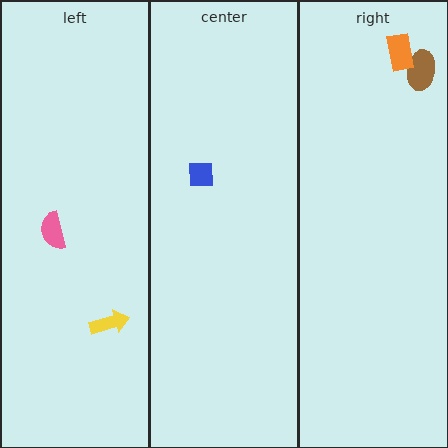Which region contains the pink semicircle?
The left region.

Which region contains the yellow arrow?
The left region.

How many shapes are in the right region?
2.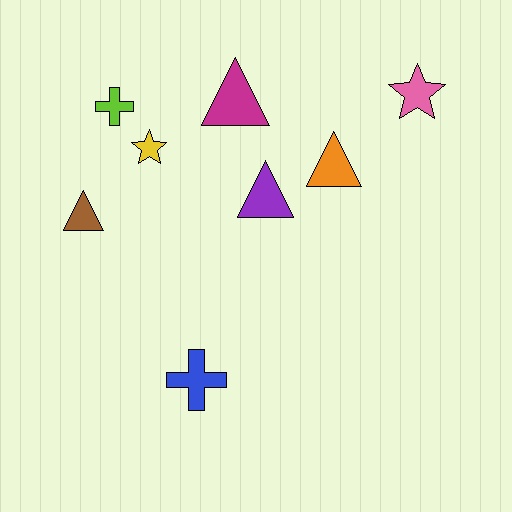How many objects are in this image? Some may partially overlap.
There are 8 objects.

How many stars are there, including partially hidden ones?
There are 2 stars.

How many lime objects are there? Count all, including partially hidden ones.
There is 1 lime object.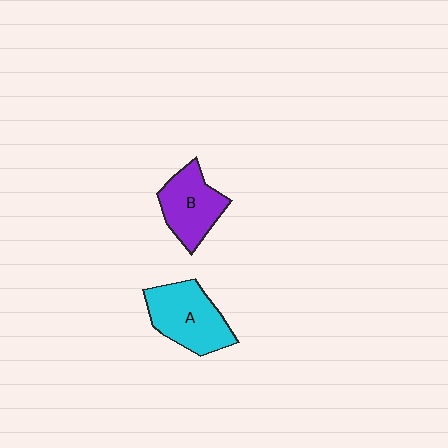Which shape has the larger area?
Shape A (cyan).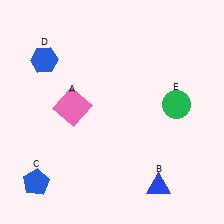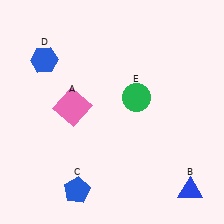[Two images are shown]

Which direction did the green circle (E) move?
The green circle (E) moved left.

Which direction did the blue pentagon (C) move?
The blue pentagon (C) moved right.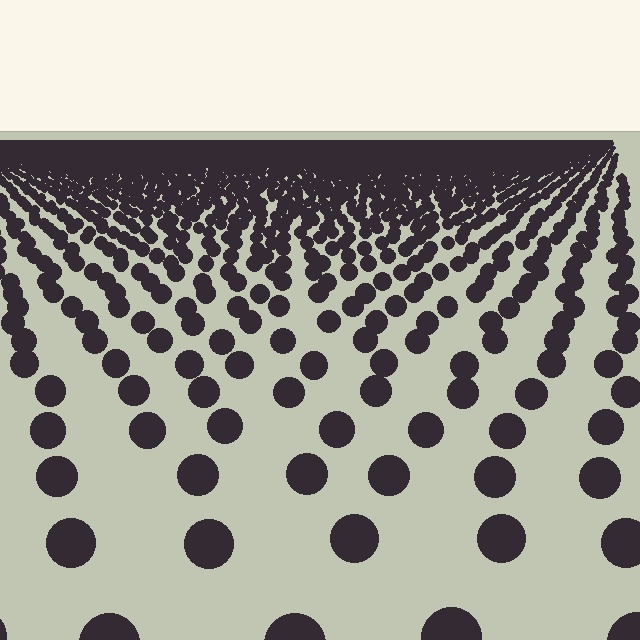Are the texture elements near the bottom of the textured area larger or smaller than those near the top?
Larger. Near the bottom, elements are closer to the viewer and appear at a bigger on-screen size.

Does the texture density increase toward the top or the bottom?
Density increases toward the top.